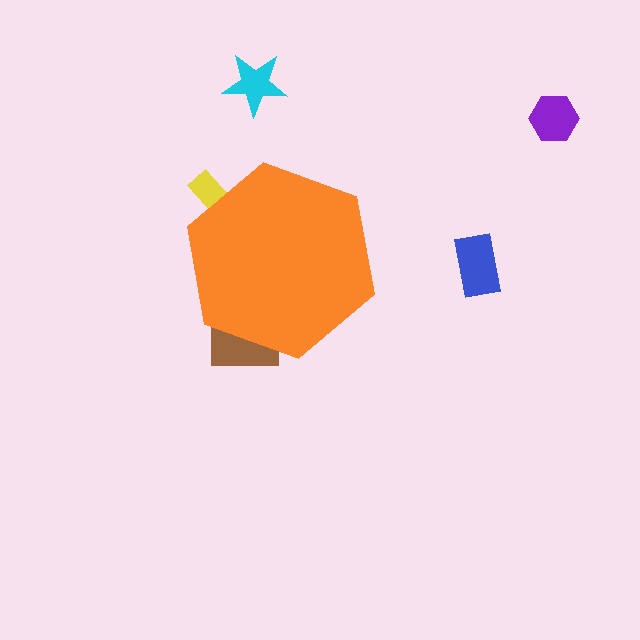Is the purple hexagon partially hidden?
No, the purple hexagon is fully visible.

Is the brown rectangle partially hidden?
Yes, the brown rectangle is partially hidden behind the orange hexagon.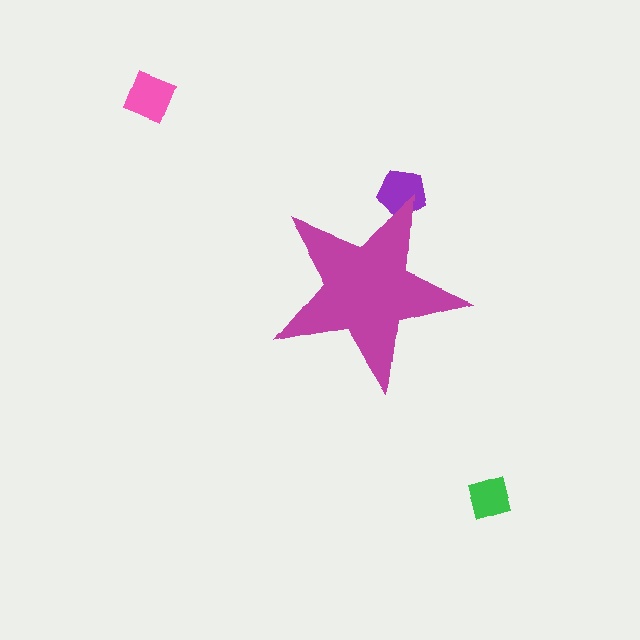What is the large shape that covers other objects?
A magenta star.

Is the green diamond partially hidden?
No, the green diamond is fully visible.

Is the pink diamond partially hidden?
No, the pink diamond is fully visible.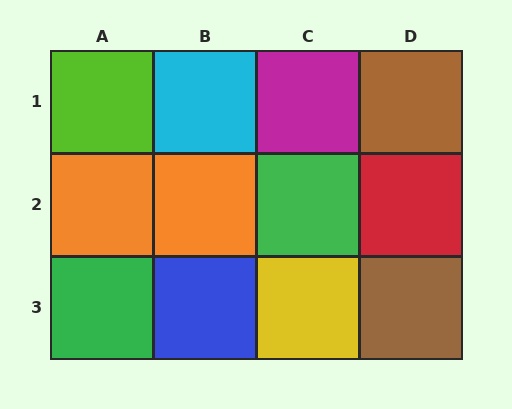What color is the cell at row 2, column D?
Red.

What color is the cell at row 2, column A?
Orange.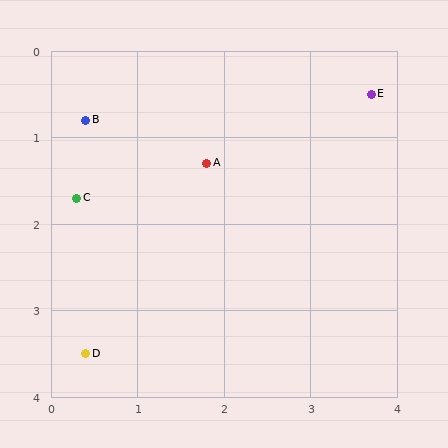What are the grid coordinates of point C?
Point C is at approximately (0.3, 1.7).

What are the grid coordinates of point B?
Point B is at approximately (0.4, 0.8).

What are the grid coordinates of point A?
Point A is at approximately (1.8, 1.3).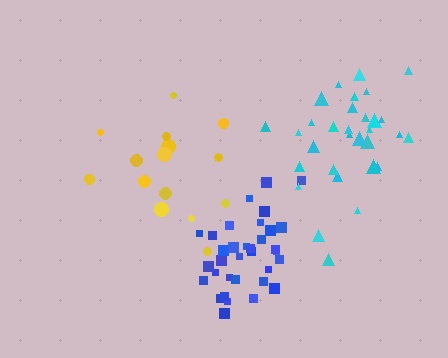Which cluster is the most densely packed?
Blue.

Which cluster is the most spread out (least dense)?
Yellow.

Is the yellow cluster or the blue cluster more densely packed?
Blue.